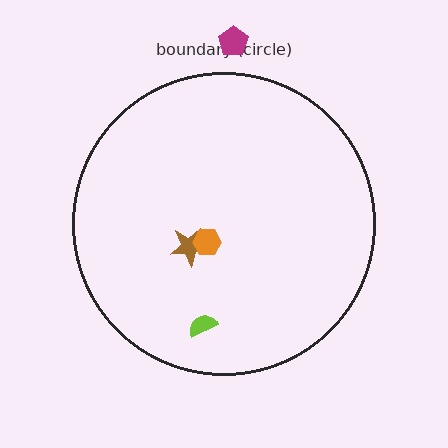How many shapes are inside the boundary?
3 inside, 1 outside.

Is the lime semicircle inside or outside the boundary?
Inside.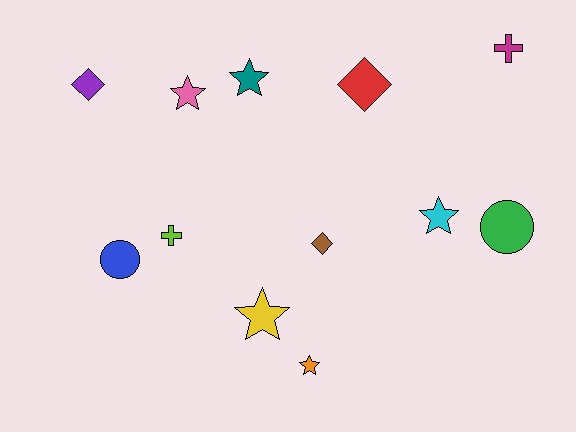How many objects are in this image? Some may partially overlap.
There are 12 objects.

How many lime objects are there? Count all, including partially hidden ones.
There is 1 lime object.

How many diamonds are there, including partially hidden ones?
There are 3 diamonds.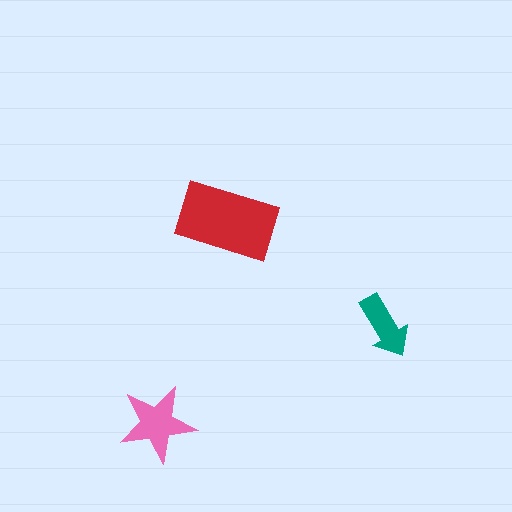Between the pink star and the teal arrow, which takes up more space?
The pink star.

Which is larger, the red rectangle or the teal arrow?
The red rectangle.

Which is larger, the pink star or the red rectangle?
The red rectangle.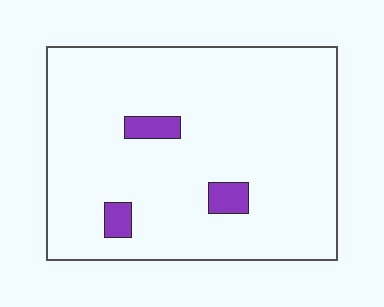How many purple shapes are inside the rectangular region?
3.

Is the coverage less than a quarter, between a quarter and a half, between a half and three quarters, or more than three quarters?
Less than a quarter.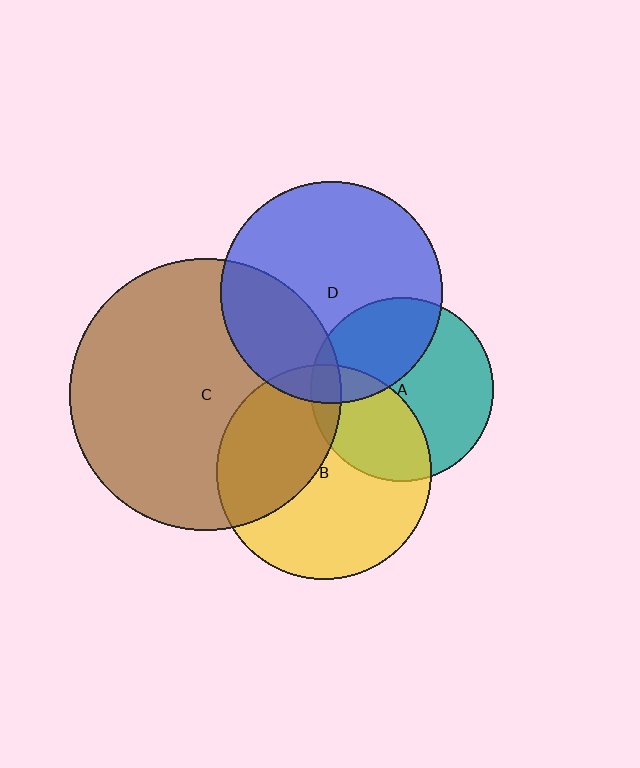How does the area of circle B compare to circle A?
Approximately 1.4 times.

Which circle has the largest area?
Circle C (brown).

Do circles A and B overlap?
Yes.